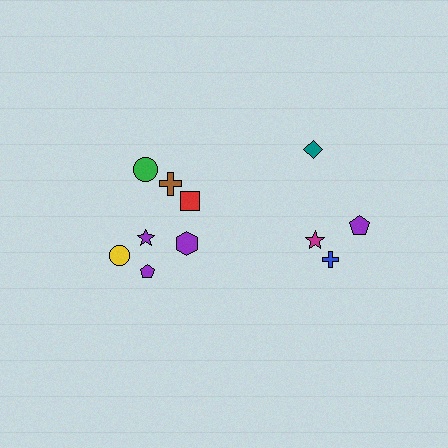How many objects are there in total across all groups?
There are 11 objects.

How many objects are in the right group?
There are 4 objects.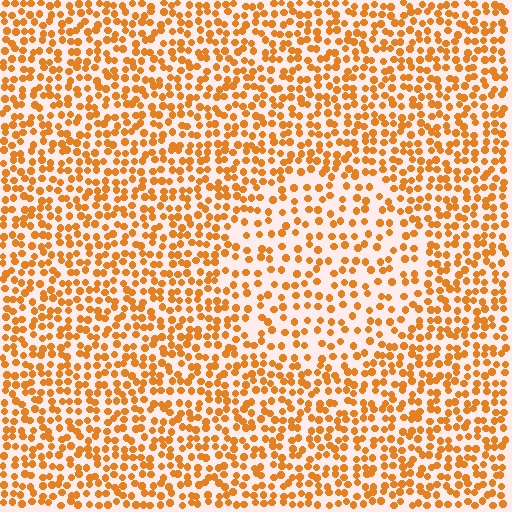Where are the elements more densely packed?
The elements are more densely packed outside the circle boundary.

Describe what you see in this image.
The image contains small orange elements arranged at two different densities. A circle-shaped region is visible where the elements are less densely packed than the surrounding area.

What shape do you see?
I see a circle.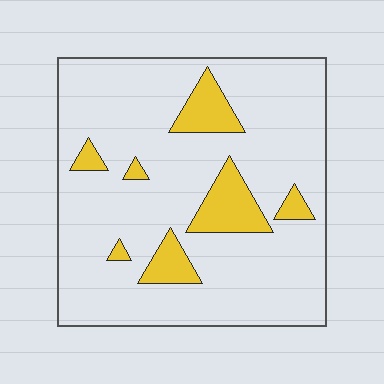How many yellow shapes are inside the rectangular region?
7.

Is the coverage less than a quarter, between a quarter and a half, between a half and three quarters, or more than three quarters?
Less than a quarter.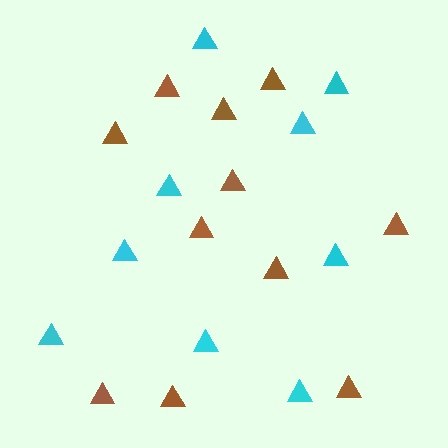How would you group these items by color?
There are 2 groups: one group of brown triangles (11) and one group of cyan triangles (9).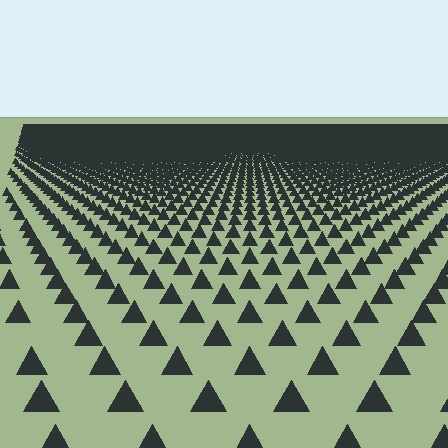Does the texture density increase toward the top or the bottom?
Density increases toward the top.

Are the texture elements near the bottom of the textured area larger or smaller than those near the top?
Larger. Near the bottom, elements are closer to the viewer and appear at a bigger on-screen size.